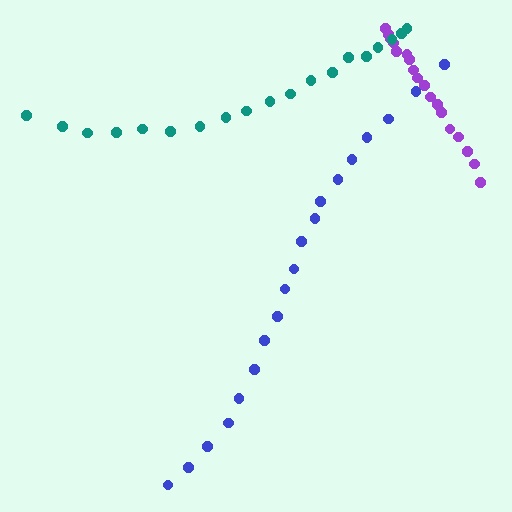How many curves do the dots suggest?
There are 3 distinct paths.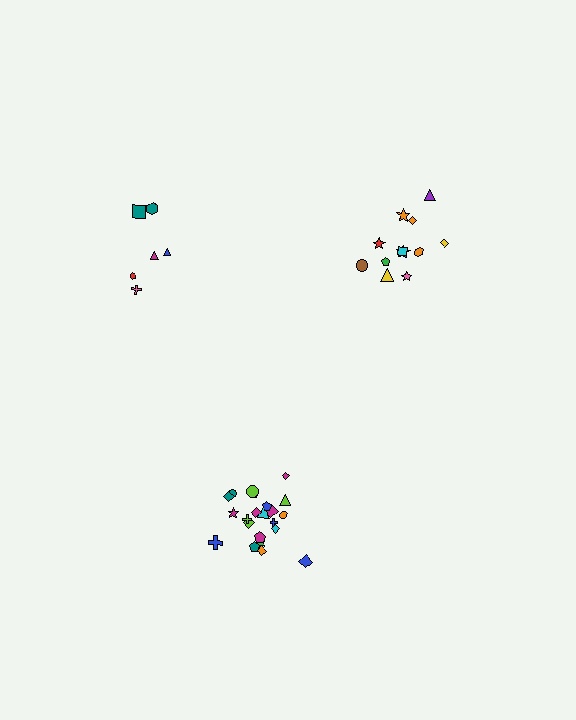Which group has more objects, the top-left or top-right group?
The top-right group.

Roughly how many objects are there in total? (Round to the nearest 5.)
Roughly 40 objects in total.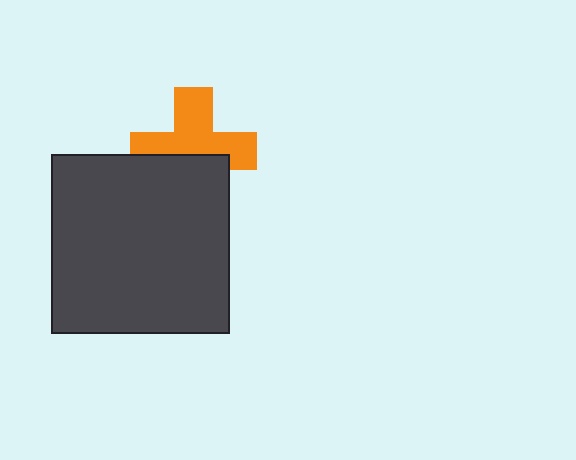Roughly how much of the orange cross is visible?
About half of it is visible (roughly 59%).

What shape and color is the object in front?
The object in front is a dark gray square.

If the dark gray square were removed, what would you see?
You would see the complete orange cross.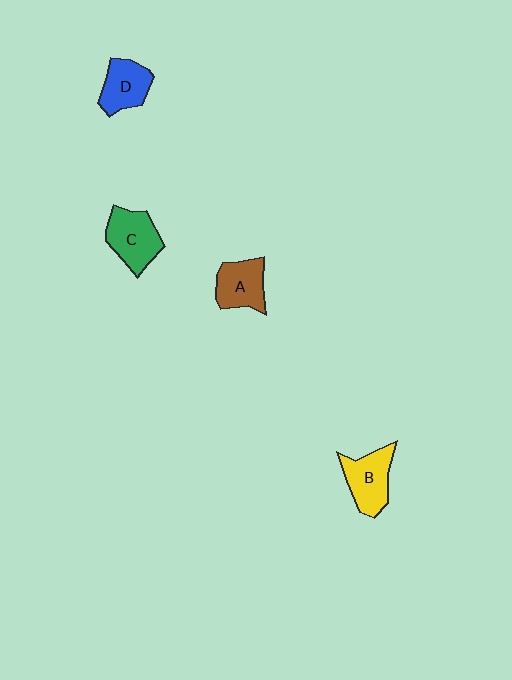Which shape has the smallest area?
Shape D (blue).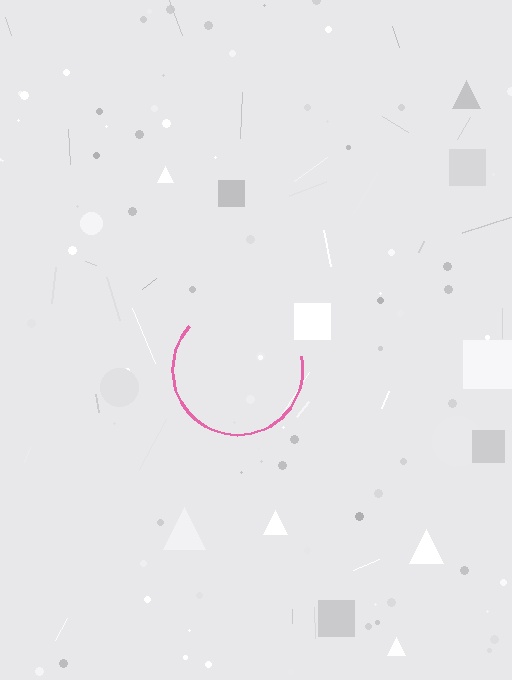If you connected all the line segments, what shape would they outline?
They would outline a circle.